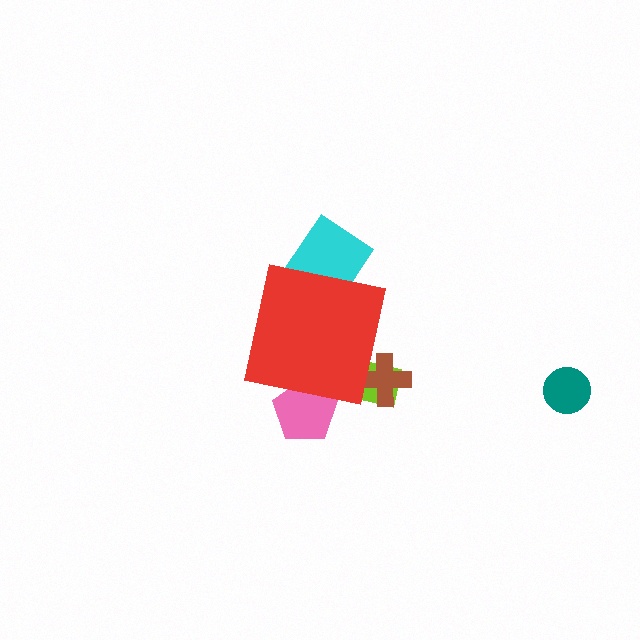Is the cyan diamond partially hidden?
Yes, the cyan diamond is partially hidden behind the red square.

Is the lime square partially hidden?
Yes, the lime square is partially hidden behind the red square.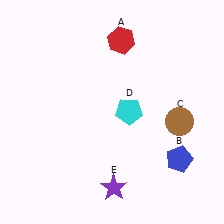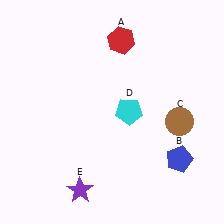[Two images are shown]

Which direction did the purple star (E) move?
The purple star (E) moved left.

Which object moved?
The purple star (E) moved left.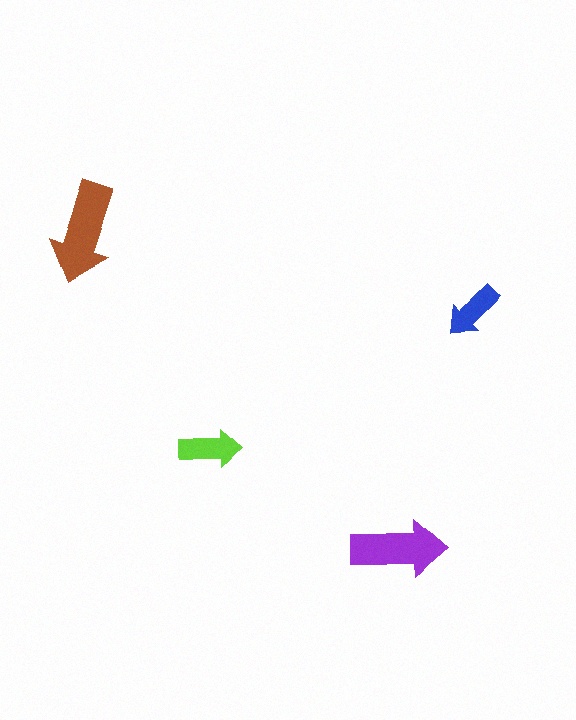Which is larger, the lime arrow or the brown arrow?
The brown one.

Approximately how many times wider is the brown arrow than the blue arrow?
About 1.5 times wider.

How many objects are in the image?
There are 4 objects in the image.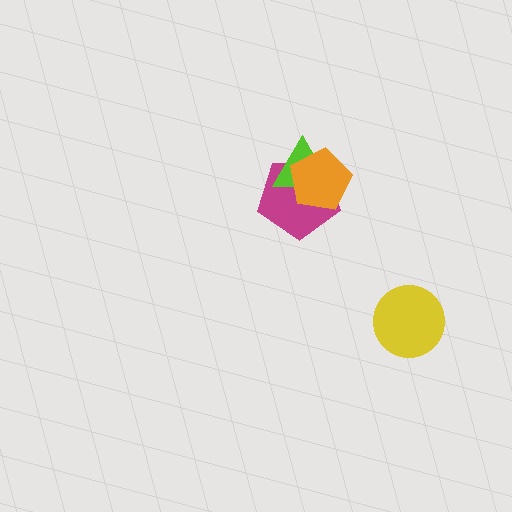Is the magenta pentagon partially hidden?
Yes, it is partially covered by another shape.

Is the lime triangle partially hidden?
Yes, it is partially covered by another shape.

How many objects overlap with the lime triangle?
2 objects overlap with the lime triangle.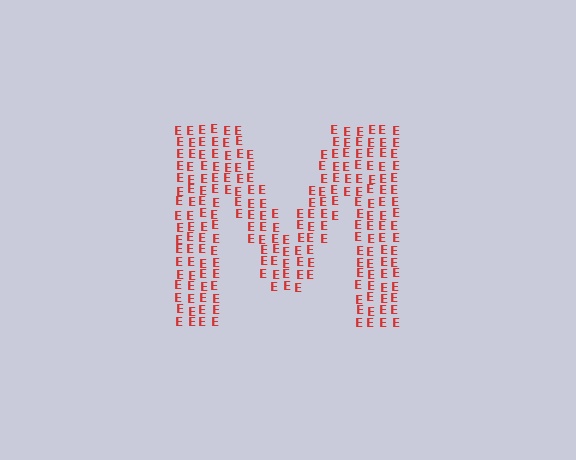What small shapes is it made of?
It is made of small letter E's.